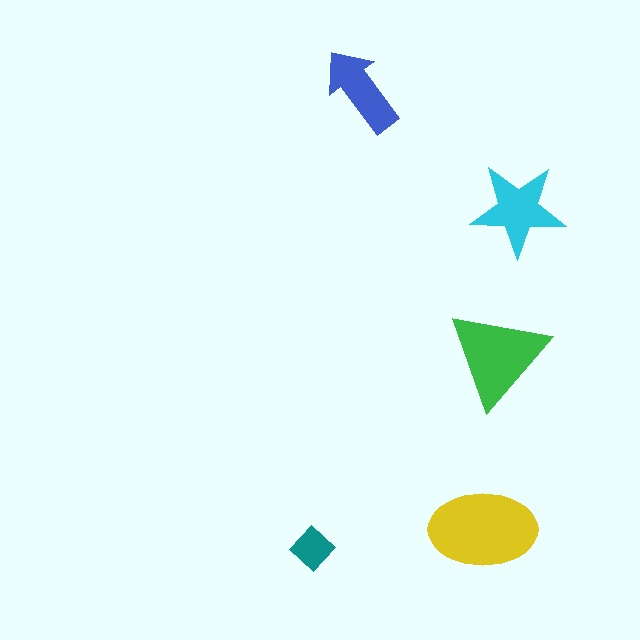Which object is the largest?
The yellow ellipse.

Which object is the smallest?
The teal diamond.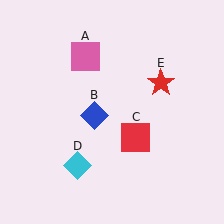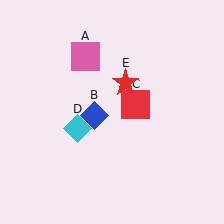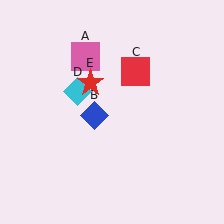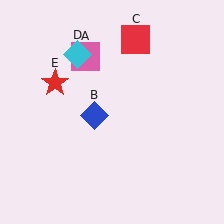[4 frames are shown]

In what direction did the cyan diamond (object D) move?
The cyan diamond (object D) moved up.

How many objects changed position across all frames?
3 objects changed position: red square (object C), cyan diamond (object D), red star (object E).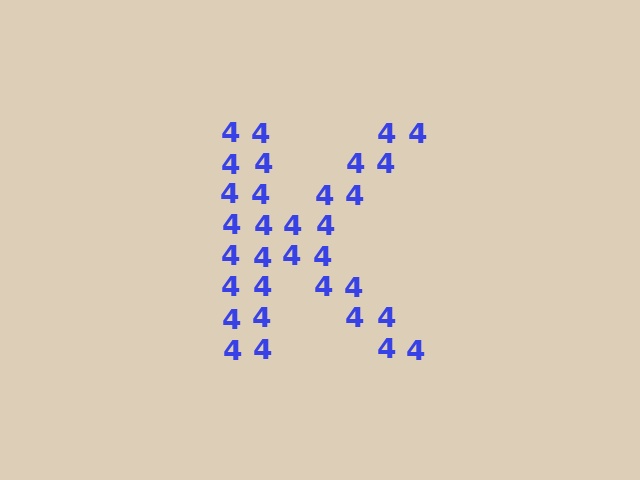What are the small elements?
The small elements are digit 4's.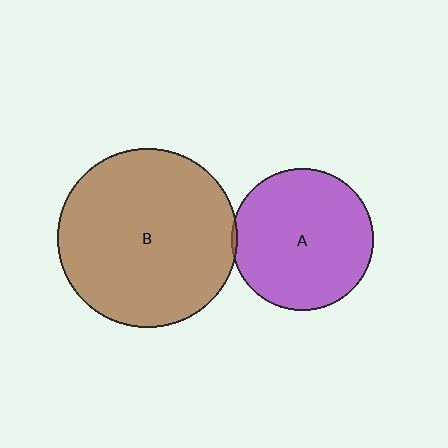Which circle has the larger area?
Circle B (brown).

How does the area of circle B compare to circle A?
Approximately 1.6 times.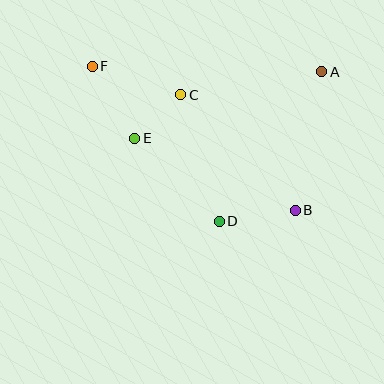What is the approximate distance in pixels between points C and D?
The distance between C and D is approximately 133 pixels.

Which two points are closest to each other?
Points C and E are closest to each other.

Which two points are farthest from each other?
Points B and F are farthest from each other.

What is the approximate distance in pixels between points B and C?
The distance between B and C is approximately 163 pixels.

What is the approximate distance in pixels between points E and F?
The distance between E and F is approximately 84 pixels.